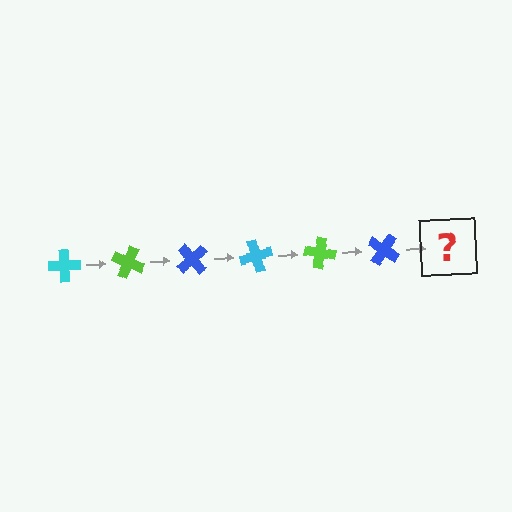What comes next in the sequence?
The next element should be a cyan cross, rotated 150 degrees from the start.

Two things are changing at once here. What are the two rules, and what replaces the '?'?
The two rules are that it rotates 25 degrees each step and the color cycles through cyan, lime, and blue. The '?' should be a cyan cross, rotated 150 degrees from the start.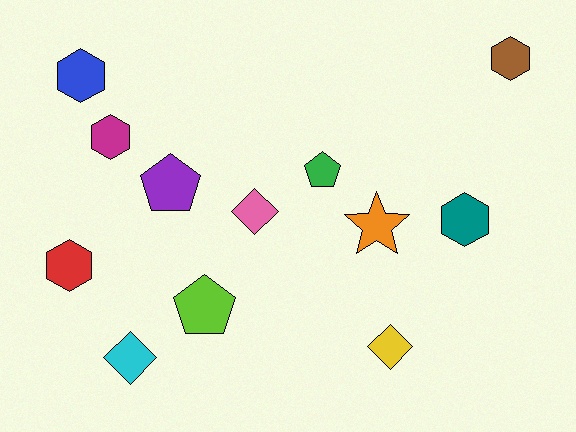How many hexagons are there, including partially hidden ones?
There are 5 hexagons.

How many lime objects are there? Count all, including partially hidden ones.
There is 1 lime object.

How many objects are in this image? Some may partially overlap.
There are 12 objects.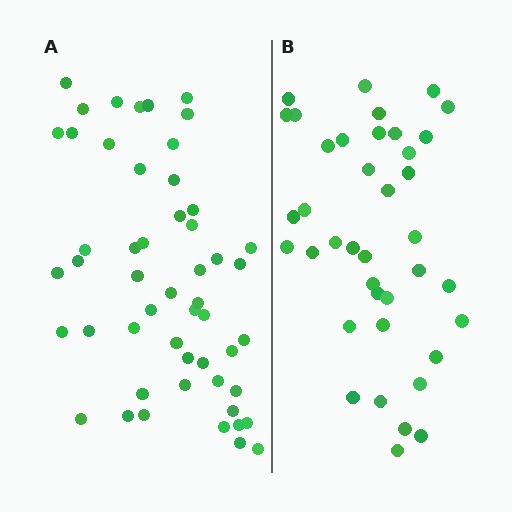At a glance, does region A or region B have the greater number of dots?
Region A (the left region) has more dots.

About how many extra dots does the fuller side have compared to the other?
Region A has approximately 15 more dots than region B.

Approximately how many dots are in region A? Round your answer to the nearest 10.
About 50 dots. (The exact count is 52, which rounds to 50.)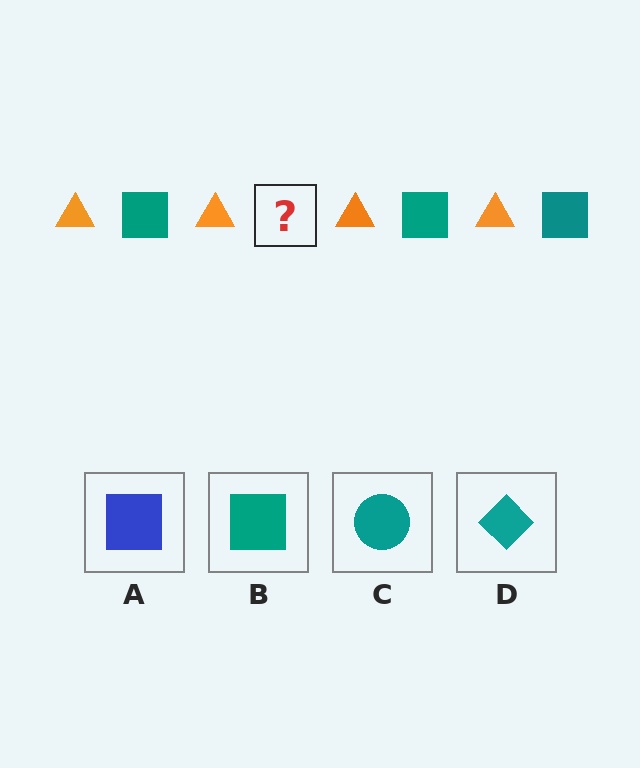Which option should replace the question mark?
Option B.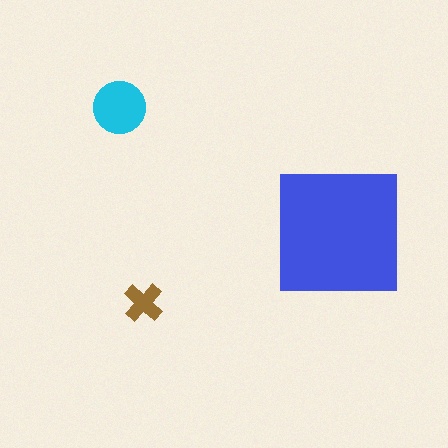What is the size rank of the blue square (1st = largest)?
1st.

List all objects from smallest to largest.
The brown cross, the cyan circle, the blue square.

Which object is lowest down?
The brown cross is bottommost.